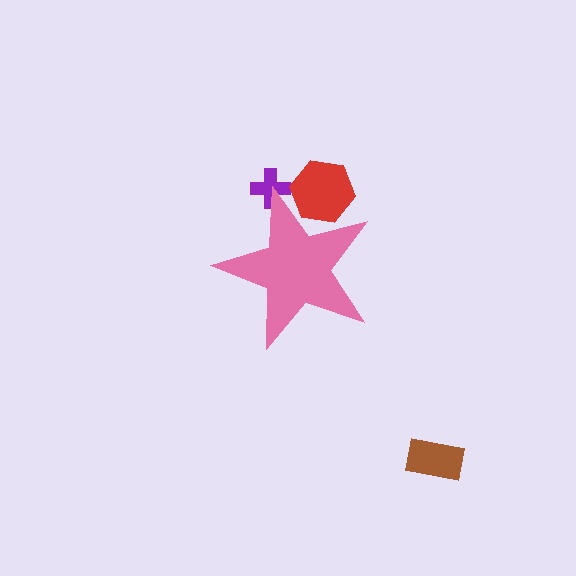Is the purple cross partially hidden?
Yes, the purple cross is partially hidden behind the pink star.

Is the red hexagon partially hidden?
Yes, the red hexagon is partially hidden behind the pink star.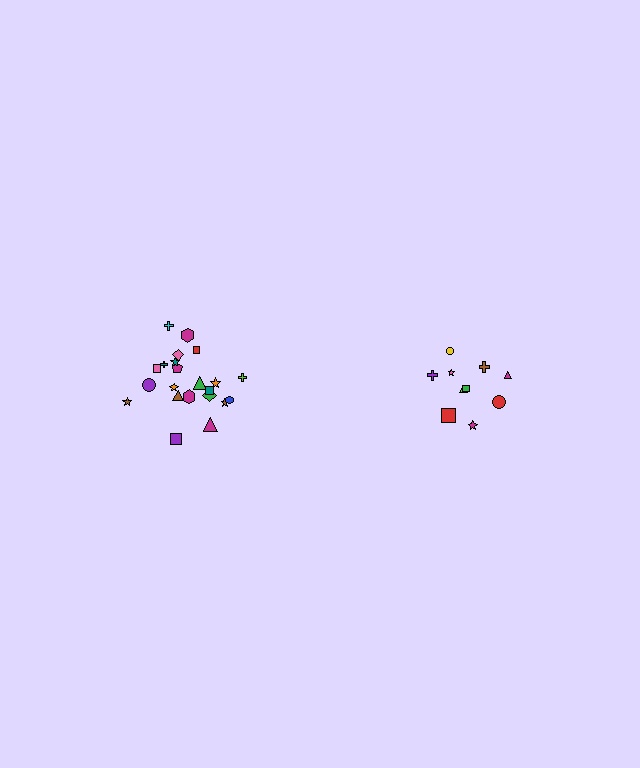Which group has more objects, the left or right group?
The left group.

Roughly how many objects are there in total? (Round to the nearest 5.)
Roughly 30 objects in total.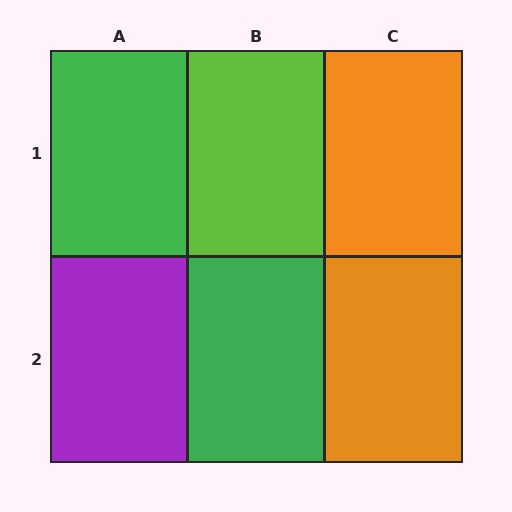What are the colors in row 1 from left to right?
Green, lime, orange.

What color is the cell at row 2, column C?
Orange.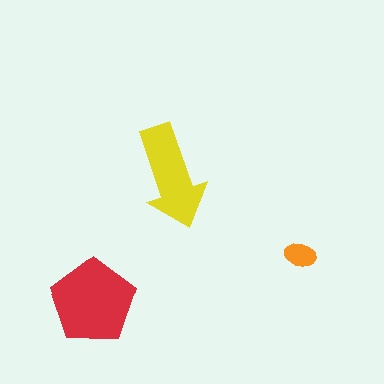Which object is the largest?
The red pentagon.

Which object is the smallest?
The orange ellipse.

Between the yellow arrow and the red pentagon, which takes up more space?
The red pentagon.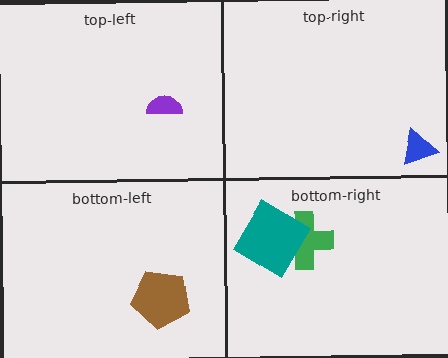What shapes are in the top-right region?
The blue triangle.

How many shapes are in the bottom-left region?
1.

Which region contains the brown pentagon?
The bottom-left region.